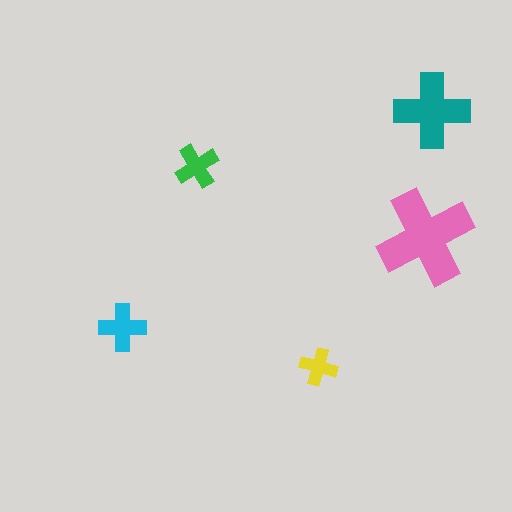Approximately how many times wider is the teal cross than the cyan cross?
About 1.5 times wider.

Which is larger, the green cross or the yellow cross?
The green one.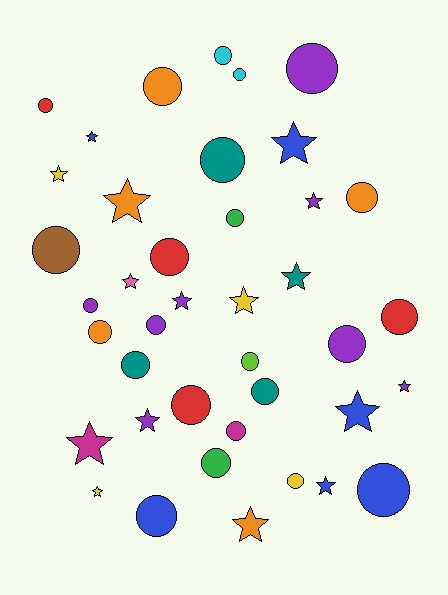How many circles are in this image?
There are 24 circles.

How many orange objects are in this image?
There are 5 orange objects.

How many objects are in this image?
There are 40 objects.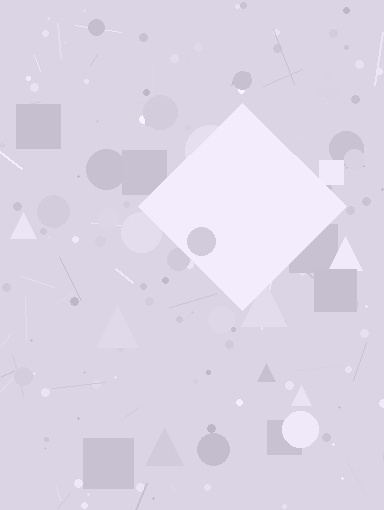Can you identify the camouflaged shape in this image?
The camouflaged shape is a diamond.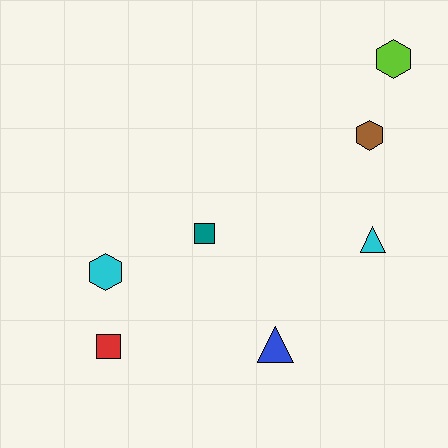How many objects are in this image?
There are 7 objects.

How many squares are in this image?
There are 2 squares.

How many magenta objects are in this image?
There are no magenta objects.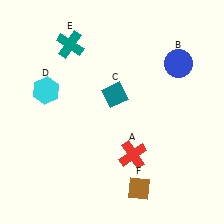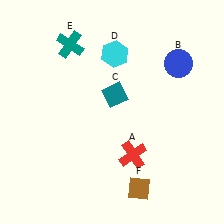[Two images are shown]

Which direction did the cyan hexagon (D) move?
The cyan hexagon (D) moved right.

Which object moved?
The cyan hexagon (D) moved right.